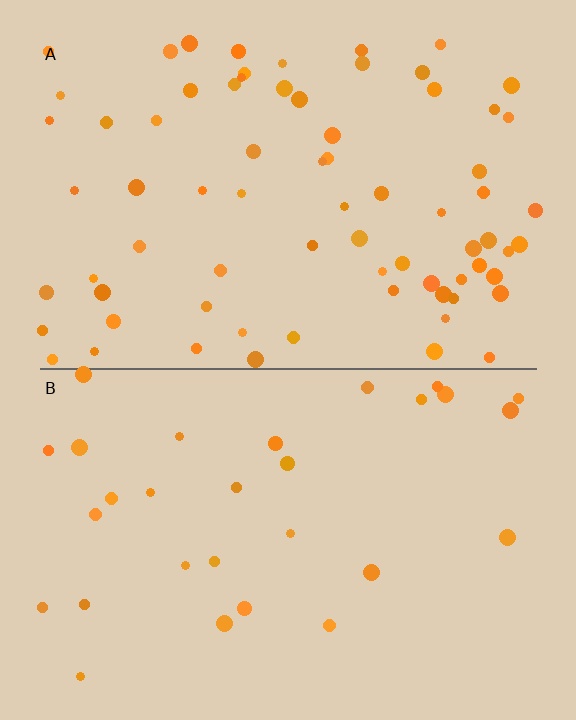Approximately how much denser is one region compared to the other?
Approximately 2.5× — region A over region B.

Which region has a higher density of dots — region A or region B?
A (the top).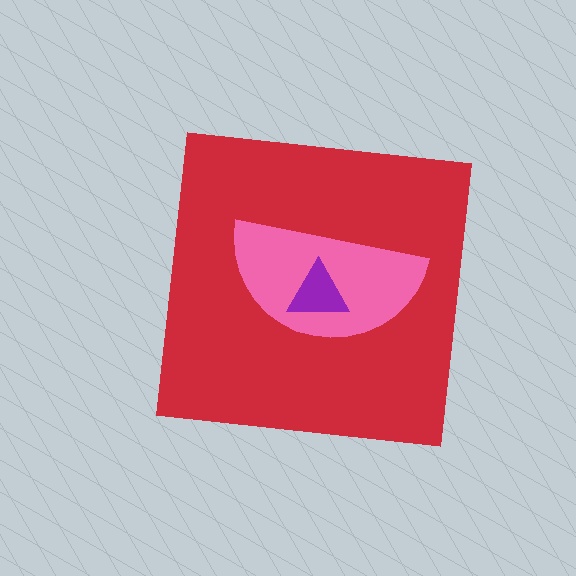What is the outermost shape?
The red square.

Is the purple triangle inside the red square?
Yes.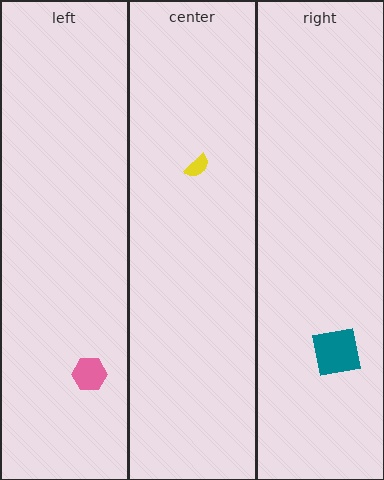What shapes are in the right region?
The teal square.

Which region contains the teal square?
The right region.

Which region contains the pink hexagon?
The left region.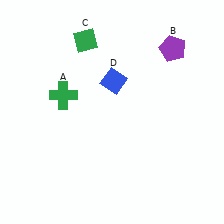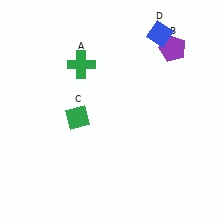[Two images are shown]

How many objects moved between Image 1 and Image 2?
3 objects moved between the two images.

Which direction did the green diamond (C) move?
The green diamond (C) moved down.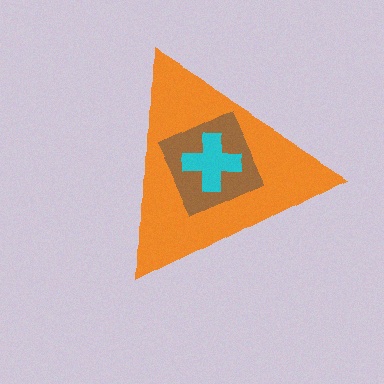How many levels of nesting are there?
3.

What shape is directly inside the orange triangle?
The brown square.